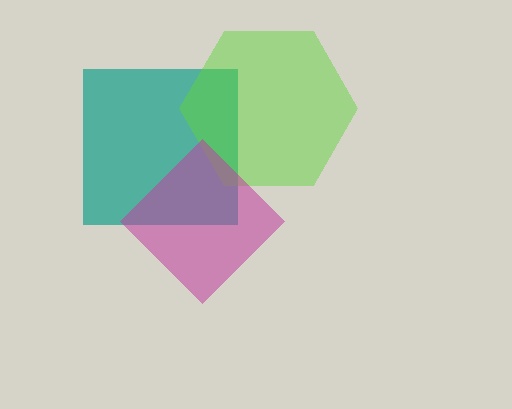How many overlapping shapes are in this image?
There are 3 overlapping shapes in the image.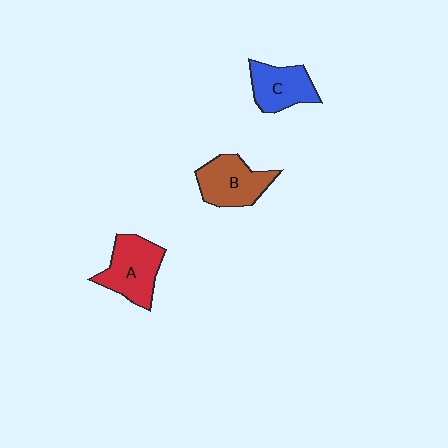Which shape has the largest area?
Shape A (red).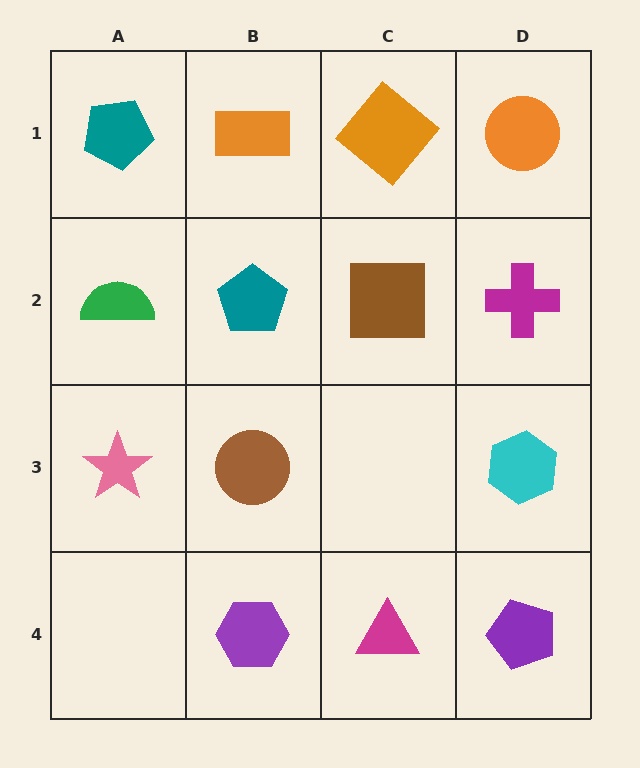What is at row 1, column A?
A teal pentagon.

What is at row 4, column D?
A purple pentagon.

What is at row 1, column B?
An orange rectangle.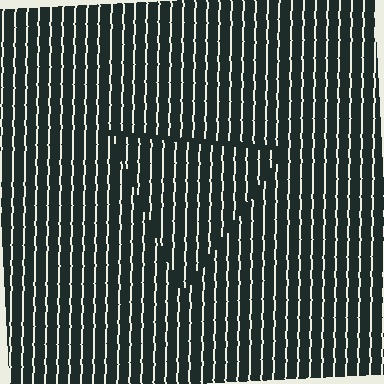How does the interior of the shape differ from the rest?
The interior of the shape contains the same grating, shifted by half a period — the contour is defined by the phase discontinuity where line-ends from the inner and outer gratings abut.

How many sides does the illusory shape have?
3 sides — the line-ends trace a triangle.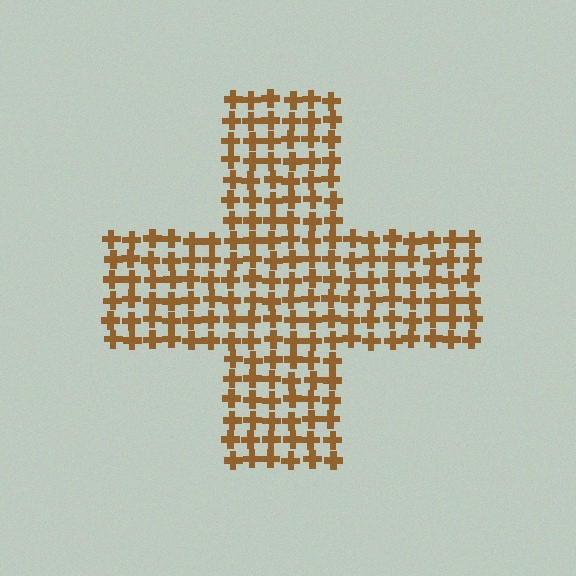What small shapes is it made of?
It is made of small crosses.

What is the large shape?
The large shape is a cross.